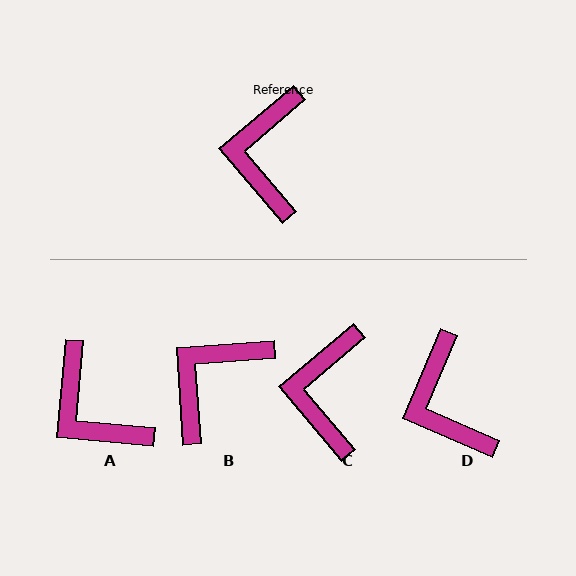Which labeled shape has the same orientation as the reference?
C.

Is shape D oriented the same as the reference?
No, it is off by about 27 degrees.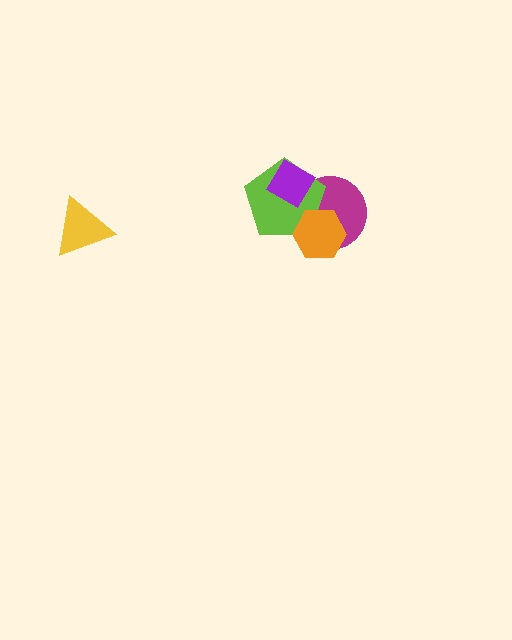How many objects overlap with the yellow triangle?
0 objects overlap with the yellow triangle.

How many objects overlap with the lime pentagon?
3 objects overlap with the lime pentagon.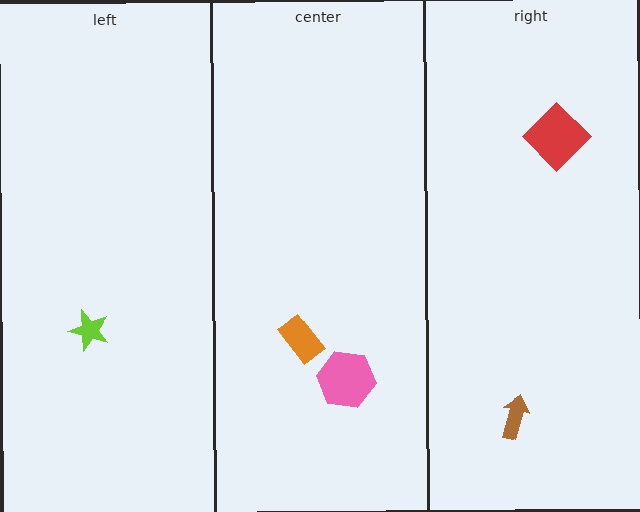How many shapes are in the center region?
2.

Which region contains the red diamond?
The right region.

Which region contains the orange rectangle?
The center region.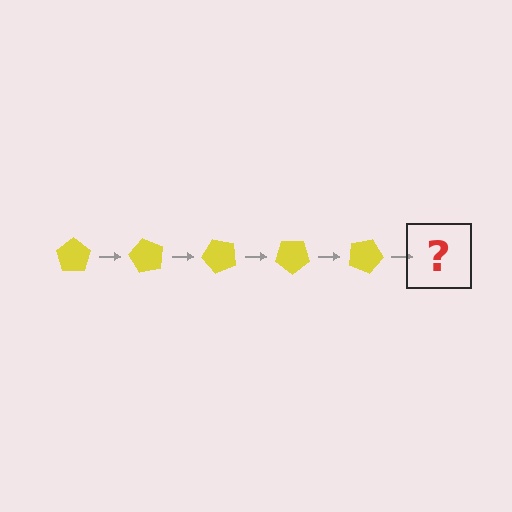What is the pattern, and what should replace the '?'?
The pattern is that the pentagon rotates 60 degrees each step. The '?' should be a yellow pentagon rotated 300 degrees.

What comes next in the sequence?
The next element should be a yellow pentagon rotated 300 degrees.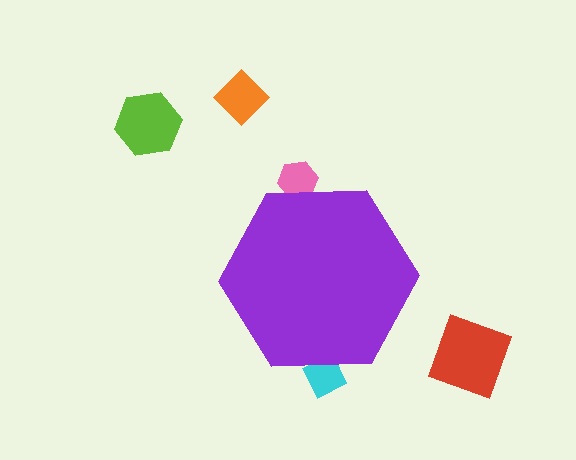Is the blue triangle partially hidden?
No, the blue triangle is fully visible.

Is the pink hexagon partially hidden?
Yes, the pink hexagon is partially hidden behind the purple hexagon.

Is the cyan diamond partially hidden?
Yes, the cyan diamond is partially hidden behind the purple hexagon.